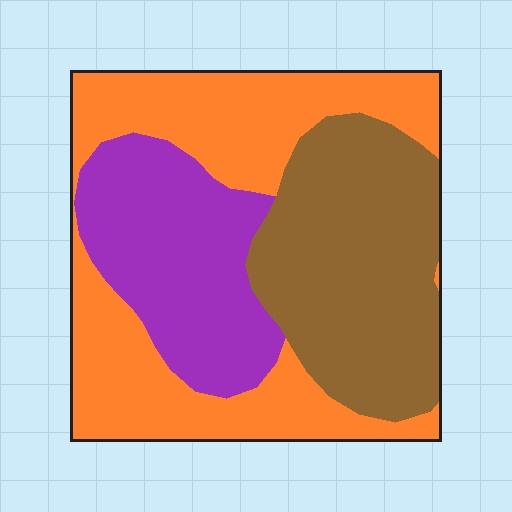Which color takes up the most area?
Orange, at roughly 40%.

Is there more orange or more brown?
Orange.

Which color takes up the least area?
Purple, at roughly 25%.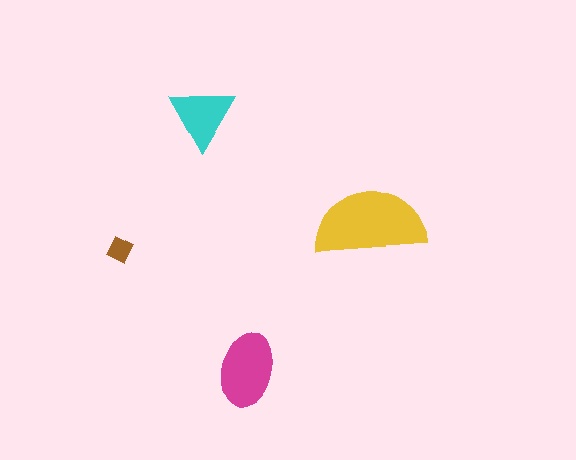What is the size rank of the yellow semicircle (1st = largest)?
1st.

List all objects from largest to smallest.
The yellow semicircle, the magenta ellipse, the cyan triangle, the brown diamond.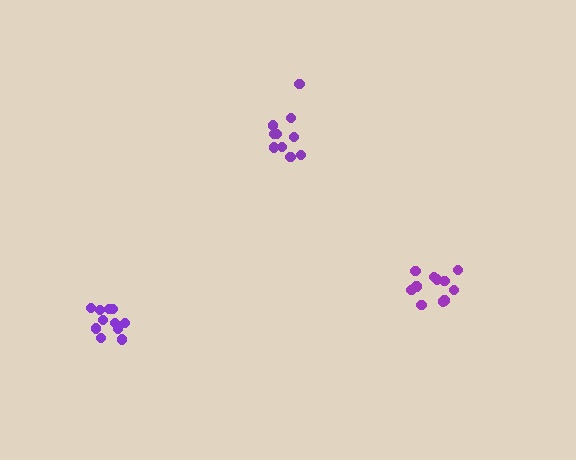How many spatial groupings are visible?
There are 3 spatial groupings.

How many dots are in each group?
Group 1: 11 dots, Group 2: 10 dots, Group 3: 11 dots (32 total).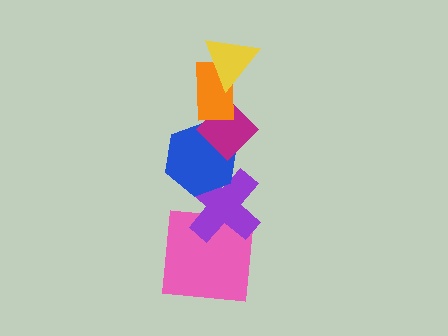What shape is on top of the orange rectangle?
The yellow triangle is on top of the orange rectangle.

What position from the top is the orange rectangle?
The orange rectangle is 2nd from the top.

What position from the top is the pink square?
The pink square is 6th from the top.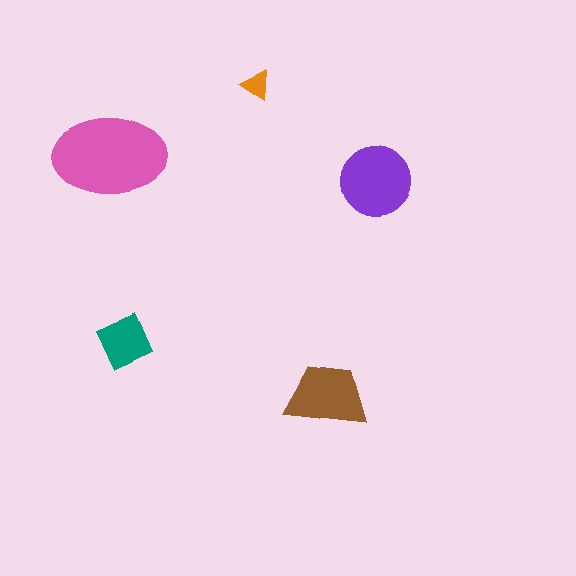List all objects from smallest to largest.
The orange triangle, the teal square, the brown trapezoid, the purple circle, the pink ellipse.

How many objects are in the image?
There are 5 objects in the image.